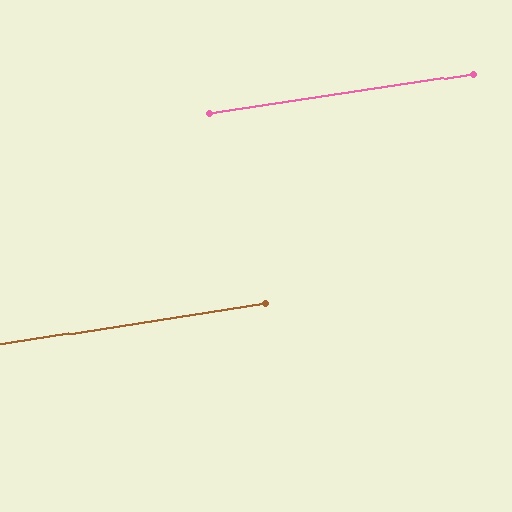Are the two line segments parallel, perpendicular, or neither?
Parallel — their directions differ by only 0.3°.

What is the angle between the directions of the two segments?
Approximately 0 degrees.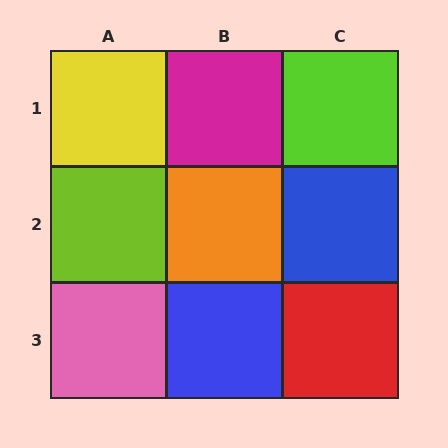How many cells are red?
1 cell is red.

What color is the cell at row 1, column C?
Lime.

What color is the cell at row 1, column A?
Yellow.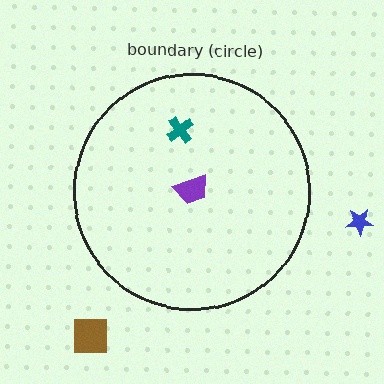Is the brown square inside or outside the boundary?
Outside.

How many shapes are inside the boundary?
2 inside, 2 outside.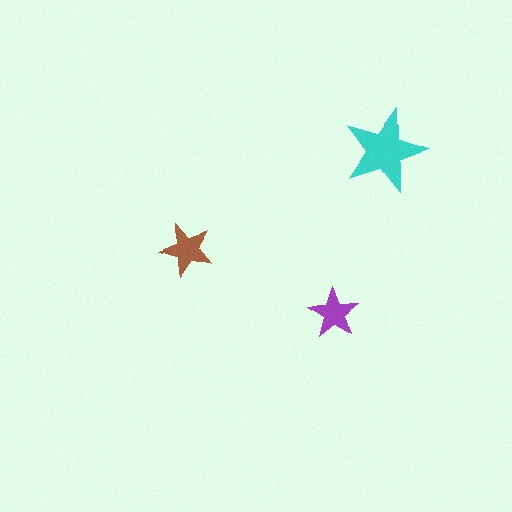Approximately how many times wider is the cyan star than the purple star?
About 1.5 times wider.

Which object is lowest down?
The purple star is bottommost.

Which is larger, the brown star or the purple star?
The brown one.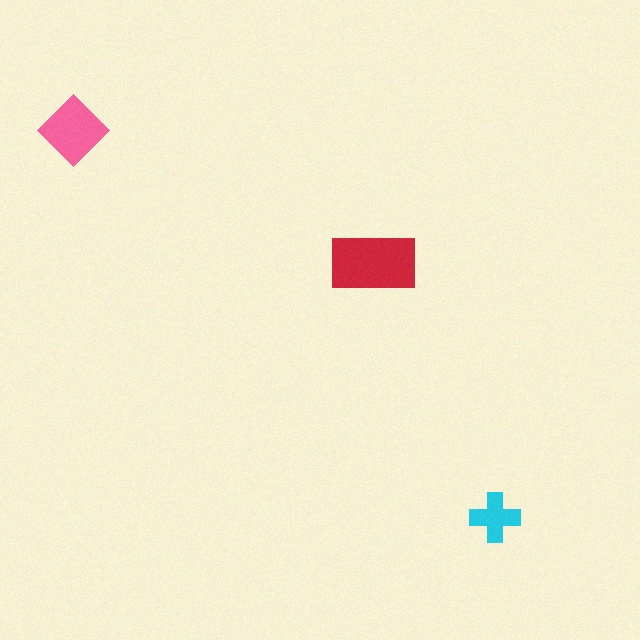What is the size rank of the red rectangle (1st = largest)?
1st.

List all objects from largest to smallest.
The red rectangle, the pink diamond, the cyan cross.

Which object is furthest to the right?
The cyan cross is rightmost.